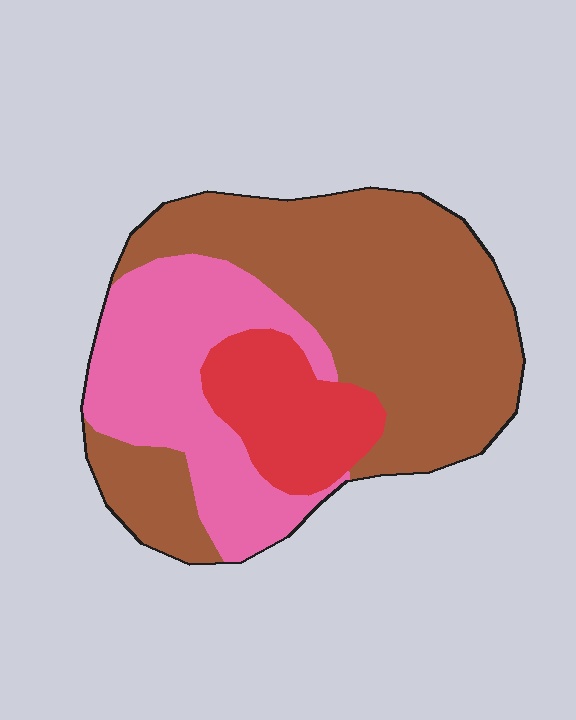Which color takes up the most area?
Brown, at roughly 55%.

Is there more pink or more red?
Pink.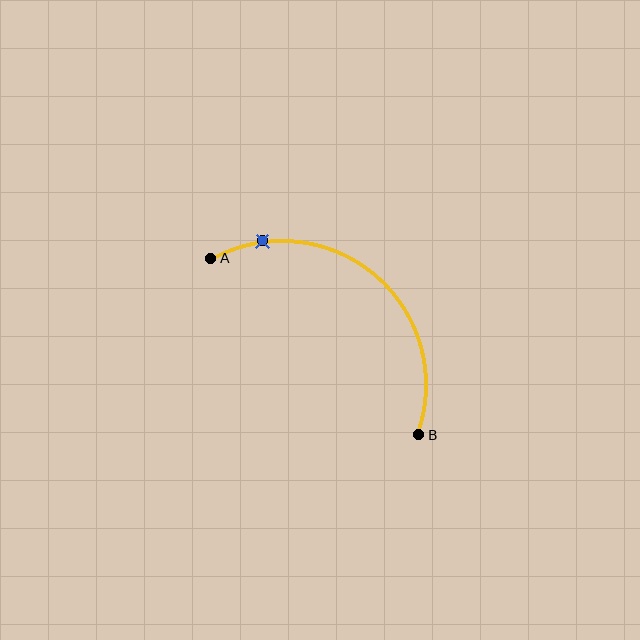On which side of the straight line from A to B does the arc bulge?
The arc bulges above and to the right of the straight line connecting A and B.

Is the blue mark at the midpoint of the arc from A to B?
No. The blue mark lies on the arc but is closer to endpoint A. The arc midpoint would be at the point on the curve equidistant along the arc from both A and B.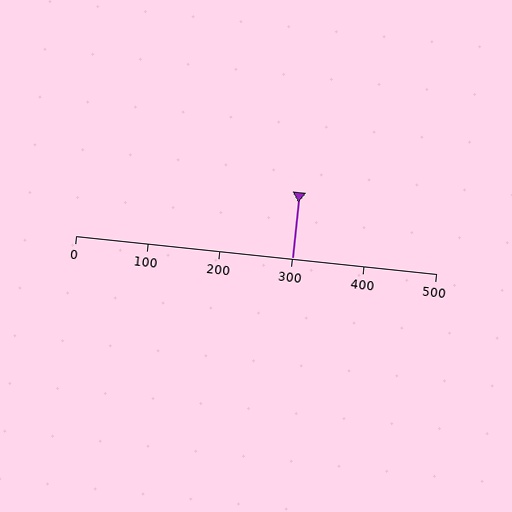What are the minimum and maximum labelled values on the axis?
The axis runs from 0 to 500.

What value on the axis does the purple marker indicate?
The marker indicates approximately 300.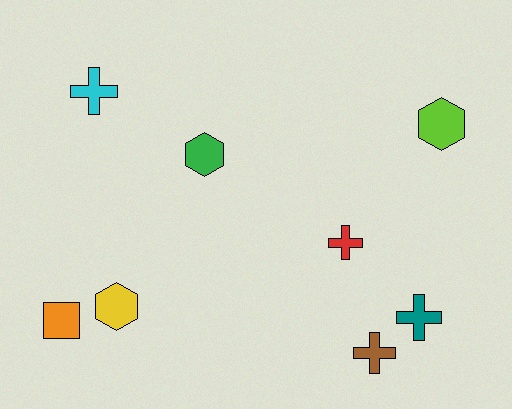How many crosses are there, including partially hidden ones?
There are 4 crosses.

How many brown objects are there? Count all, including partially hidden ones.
There is 1 brown object.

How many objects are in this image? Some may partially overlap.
There are 8 objects.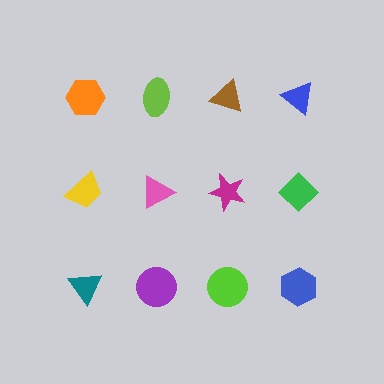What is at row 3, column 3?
A lime circle.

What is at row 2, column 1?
A yellow trapezoid.